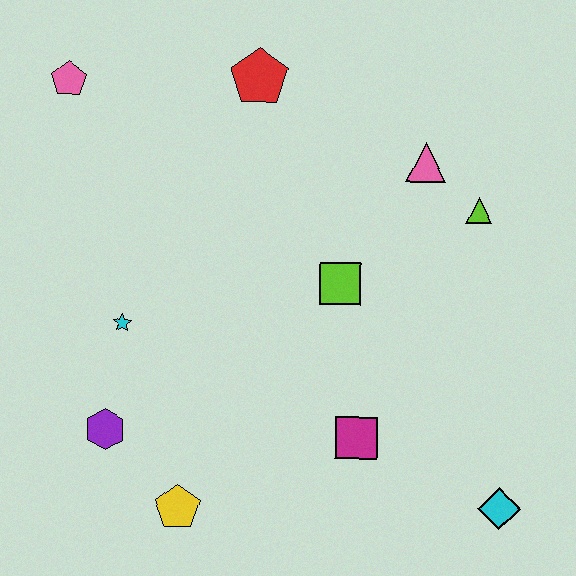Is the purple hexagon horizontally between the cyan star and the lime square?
No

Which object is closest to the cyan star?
The purple hexagon is closest to the cyan star.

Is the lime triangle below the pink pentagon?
Yes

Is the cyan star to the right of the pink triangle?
No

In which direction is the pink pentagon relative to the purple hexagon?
The pink pentagon is above the purple hexagon.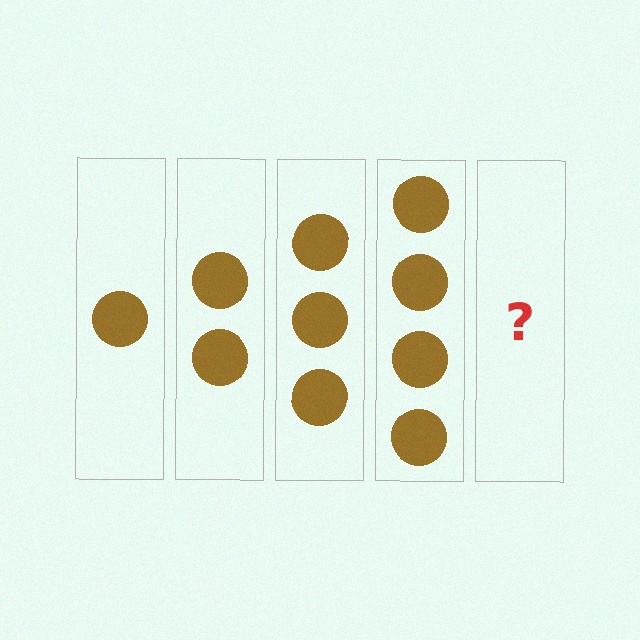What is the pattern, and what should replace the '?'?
The pattern is that each step adds one more circle. The '?' should be 5 circles.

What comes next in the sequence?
The next element should be 5 circles.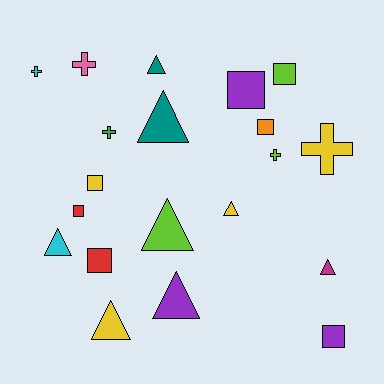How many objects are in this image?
There are 20 objects.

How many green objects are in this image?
There is 1 green object.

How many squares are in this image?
There are 7 squares.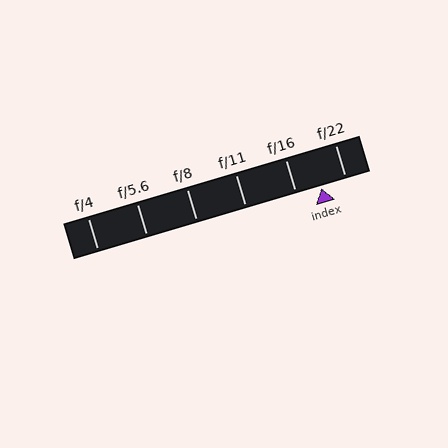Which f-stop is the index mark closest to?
The index mark is closest to f/22.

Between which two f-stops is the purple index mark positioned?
The index mark is between f/16 and f/22.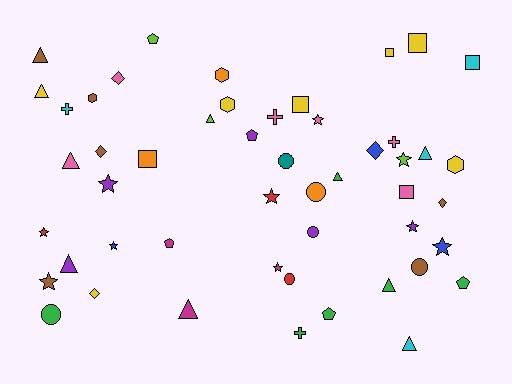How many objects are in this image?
There are 50 objects.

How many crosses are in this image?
There are 4 crosses.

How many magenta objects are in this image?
There are 3 magenta objects.